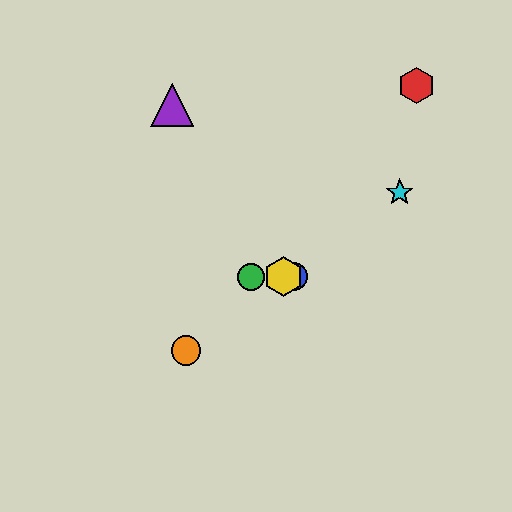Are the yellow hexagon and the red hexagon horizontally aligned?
No, the yellow hexagon is at y≈277 and the red hexagon is at y≈86.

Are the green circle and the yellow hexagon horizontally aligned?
Yes, both are at y≈277.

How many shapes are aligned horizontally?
3 shapes (the blue circle, the green circle, the yellow hexagon) are aligned horizontally.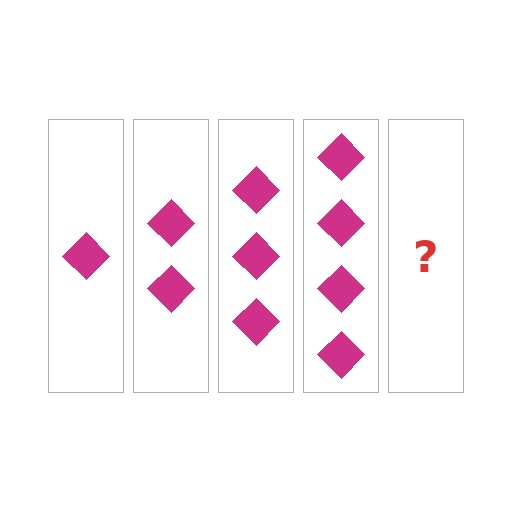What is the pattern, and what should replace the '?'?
The pattern is that each step adds one more diamond. The '?' should be 5 diamonds.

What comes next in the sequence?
The next element should be 5 diamonds.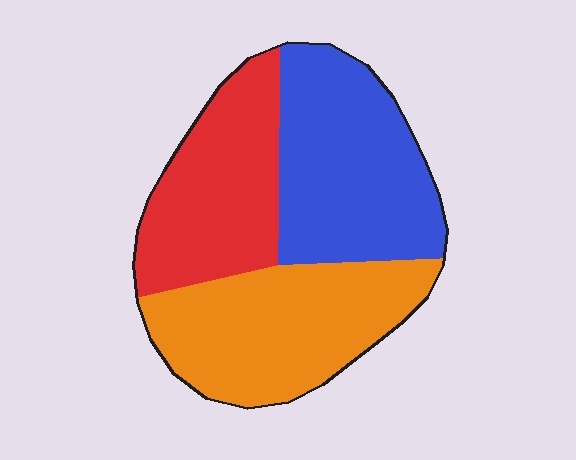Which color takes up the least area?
Red, at roughly 30%.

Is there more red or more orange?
Orange.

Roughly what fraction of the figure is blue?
Blue covers 35% of the figure.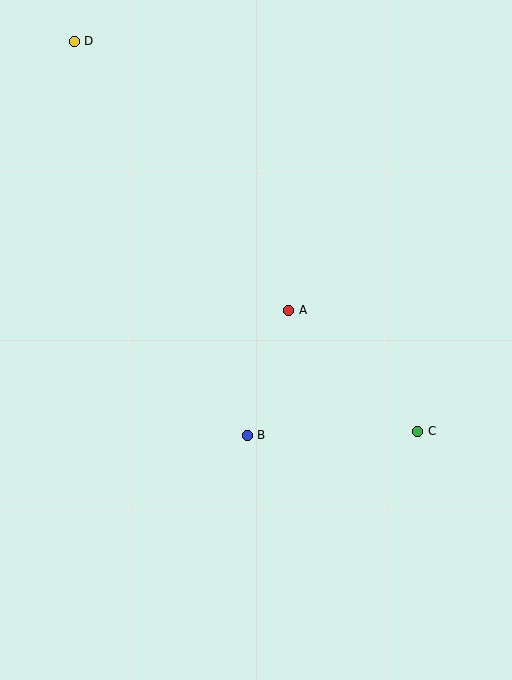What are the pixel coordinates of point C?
Point C is at (418, 431).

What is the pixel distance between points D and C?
The distance between D and C is 520 pixels.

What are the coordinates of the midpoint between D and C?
The midpoint between D and C is at (246, 236).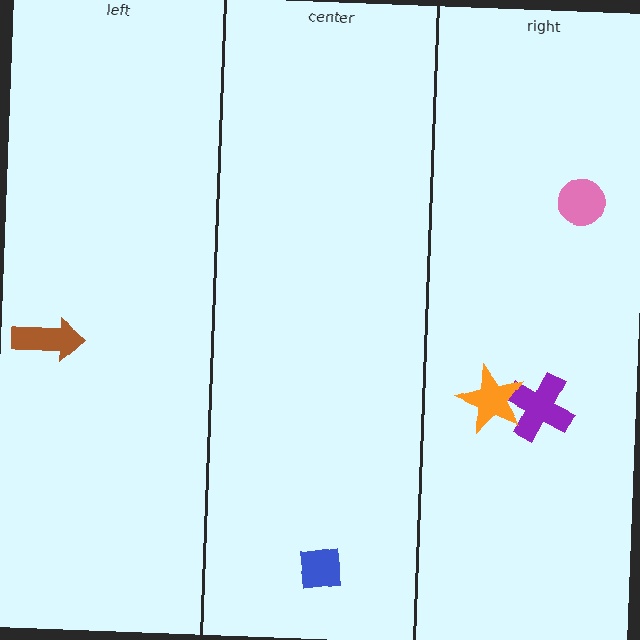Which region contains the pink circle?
The right region.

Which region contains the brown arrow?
The left region.